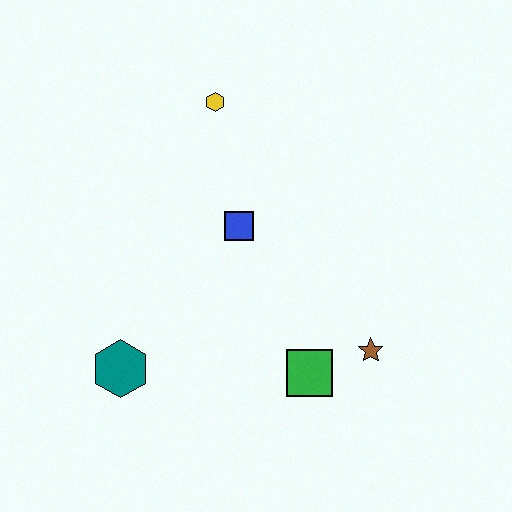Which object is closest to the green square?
The brown star is closest to the green square.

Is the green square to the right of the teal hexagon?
Yes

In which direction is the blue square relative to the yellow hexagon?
The blue square is below the yellow hexagon.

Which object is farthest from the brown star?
The yellow hexagon is farthest from the brown star.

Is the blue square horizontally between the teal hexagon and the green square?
Yes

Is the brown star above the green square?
Yes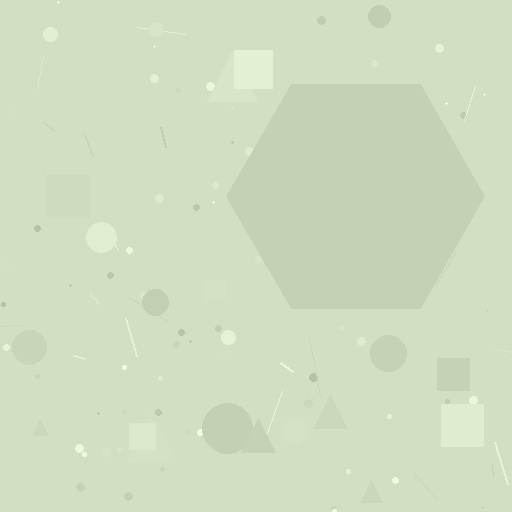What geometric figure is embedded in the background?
A hexagon is embedded in the background.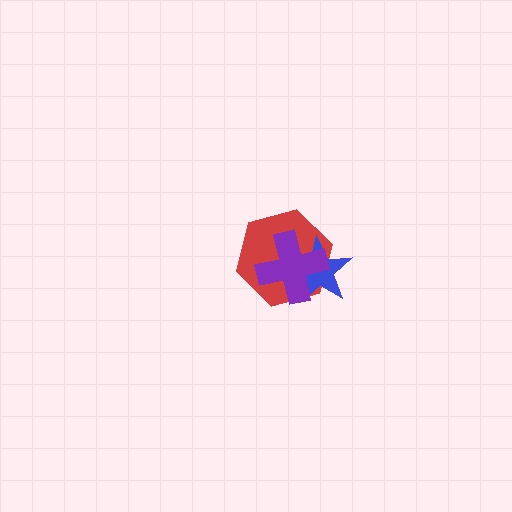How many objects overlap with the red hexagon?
2 objects overlap with the red hexagon.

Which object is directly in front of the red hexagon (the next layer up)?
The blue star is directly in front of the red hexagon.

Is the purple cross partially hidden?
No, no other shape covers it.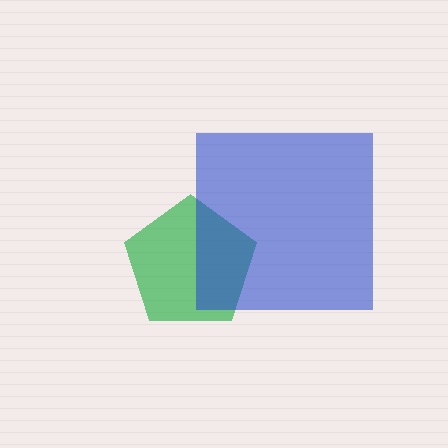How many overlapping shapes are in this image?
There are 2 overlapping shapes in the image.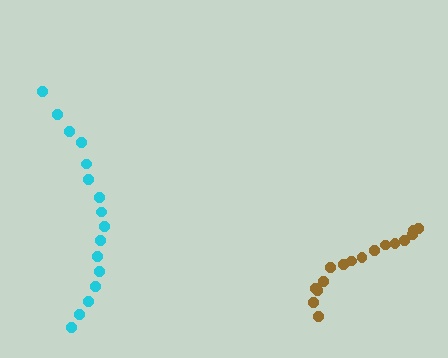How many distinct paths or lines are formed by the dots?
There are 2 distinct paths.